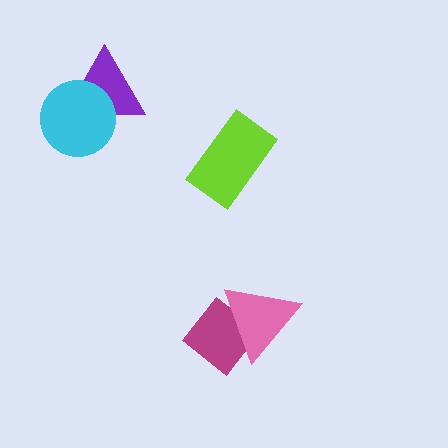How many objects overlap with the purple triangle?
1 object overlaps with the purple triangle.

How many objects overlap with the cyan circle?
1 object overlaps with the cyan circle.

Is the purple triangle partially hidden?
Yes, it is partially covered by another shape.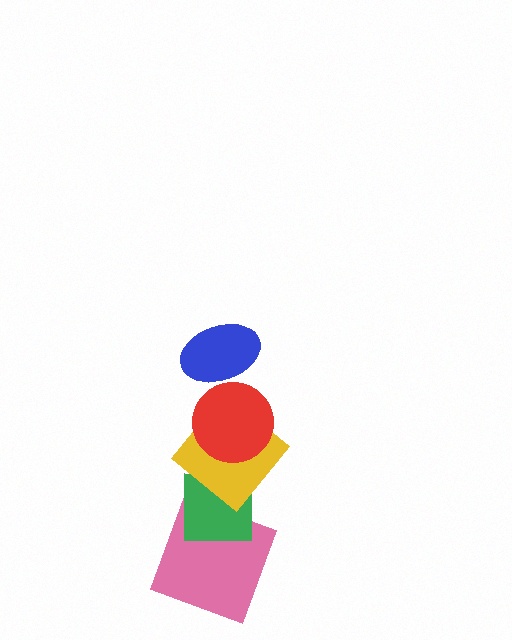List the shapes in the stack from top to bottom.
From top to bottom: the blue ellipse, the red circle, the yellow diamond, the green square, the pink square.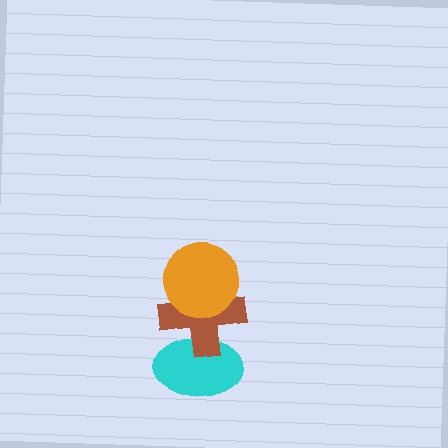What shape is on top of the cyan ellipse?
The brown cross is on top of the cyan ellipse.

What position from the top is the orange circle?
The orange circle is 1st from the top.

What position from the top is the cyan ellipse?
The cyan ellipse is 3rd from the top.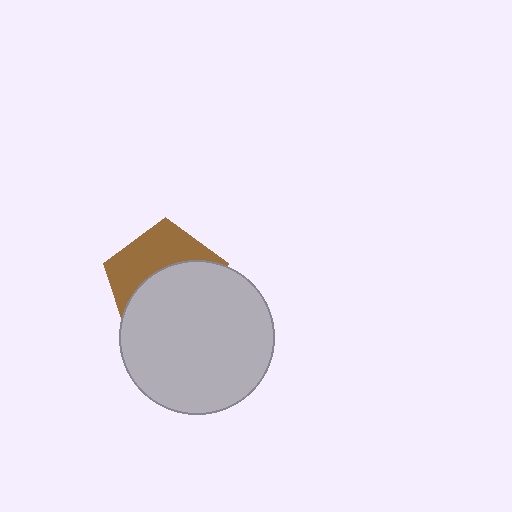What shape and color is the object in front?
The object in front is a light gray circle.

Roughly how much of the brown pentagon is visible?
A small part of it is visible (roughly 41%).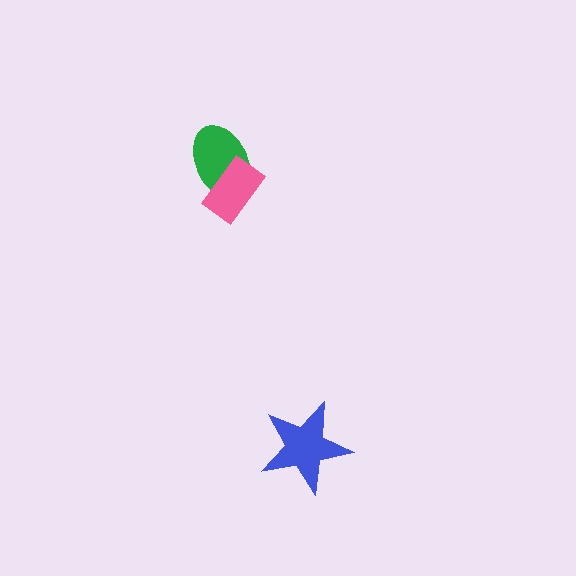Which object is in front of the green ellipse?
The pink rectangle is in front of the green ellipse.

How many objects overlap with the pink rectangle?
1 object overlaps with the pink rectangle.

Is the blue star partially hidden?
No, no other shape covers it.